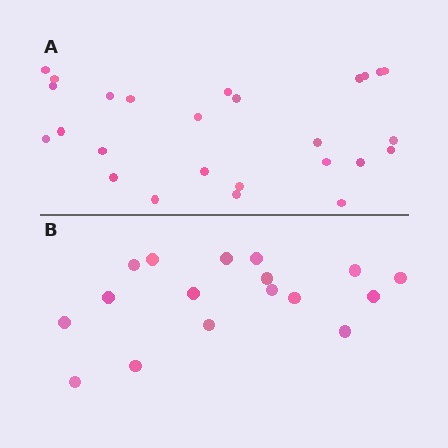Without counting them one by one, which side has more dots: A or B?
Region A (the top region) has more dots.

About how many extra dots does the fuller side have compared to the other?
Region A has roughly 8 or so more dots than region B.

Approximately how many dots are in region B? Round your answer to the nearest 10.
About 20 dots. (The exact count is 17, which rounds to 20.)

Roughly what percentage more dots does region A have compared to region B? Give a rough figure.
About 55% more.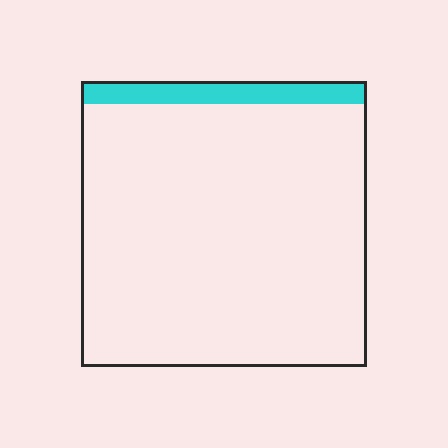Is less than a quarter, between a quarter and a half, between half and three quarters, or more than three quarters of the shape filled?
Less than a quarter.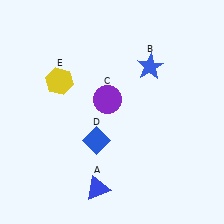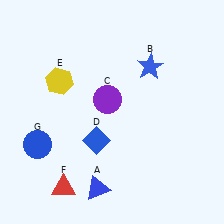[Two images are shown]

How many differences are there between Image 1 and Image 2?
There are 2 differences between the two images.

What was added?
A red triangle (F), a blue circle (G) were added in Image 2.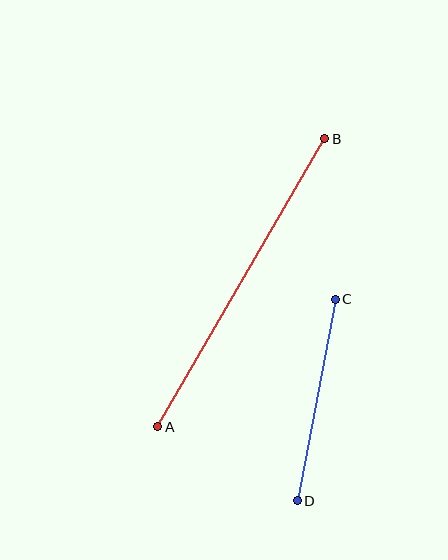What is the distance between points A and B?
The distance is approximately 333 pixels.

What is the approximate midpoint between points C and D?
The midpoint is at approximately (316, 400) pixels.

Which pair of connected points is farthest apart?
Points A and B are farthest apart.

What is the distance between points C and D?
The distance is approximately 205 pixels.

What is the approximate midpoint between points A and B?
The midpoint is at approximately (241, 283) pixels.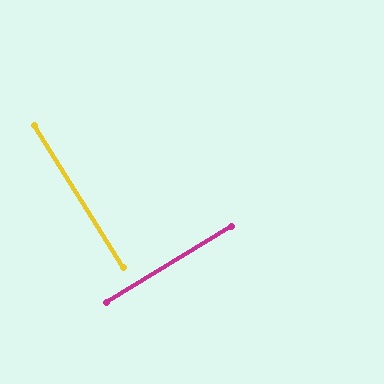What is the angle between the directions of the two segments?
Approximately 89 degrees.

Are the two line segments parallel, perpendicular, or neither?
Perpendicular — they meet at approximately 89°.